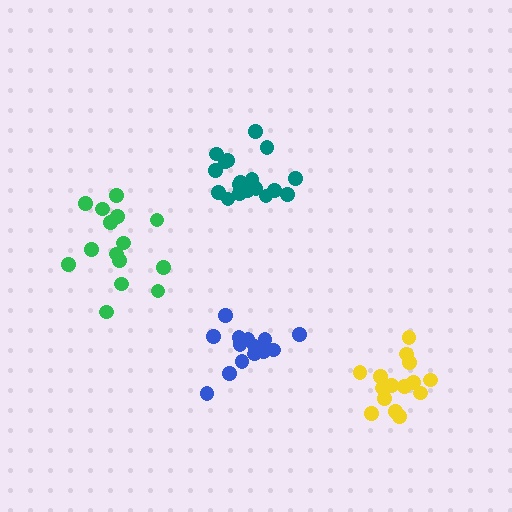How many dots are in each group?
Group 1: 14 dots, Group 2: 18 dots, Group 3: 15 dots, Group 4: 15 dots (62 total).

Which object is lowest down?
The yellow cluster is bottommost.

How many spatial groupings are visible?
There are 4 spatial groupings.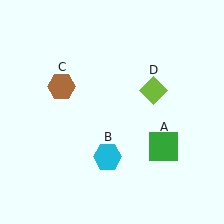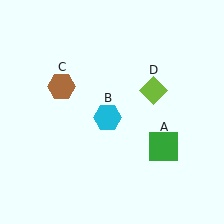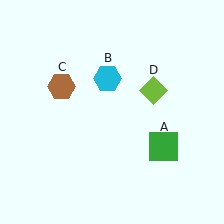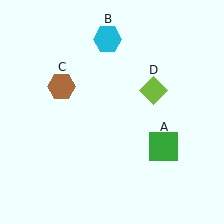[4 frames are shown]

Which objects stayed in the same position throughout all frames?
Green square (object A) and brown hexagon (object C) and lime diamond (object D) remained stationary.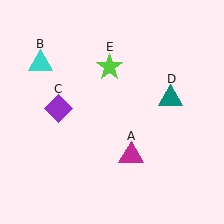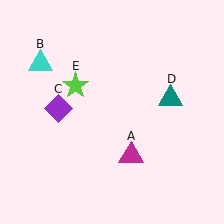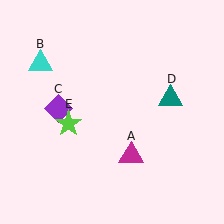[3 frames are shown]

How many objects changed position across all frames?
1 object changed position: lime star (object E).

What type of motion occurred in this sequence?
The lime star (object E) rotated counterclockwise around the center of the scene.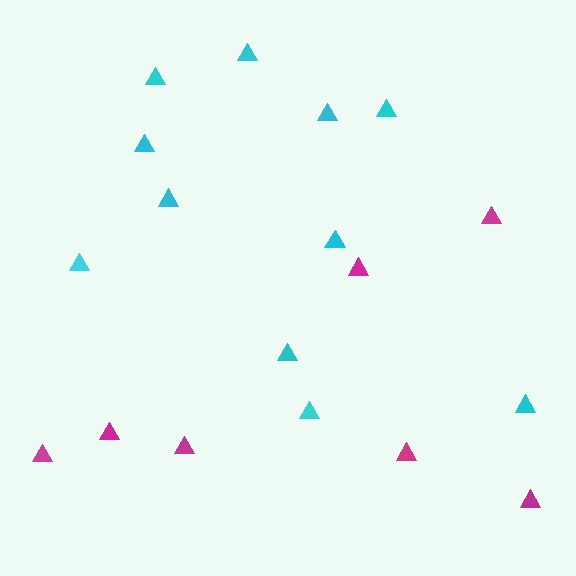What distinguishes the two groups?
There are 2 groups: one group of cyan triangles (11) and one group of magenta triangles (7).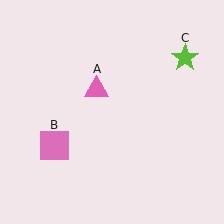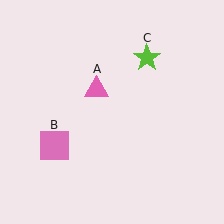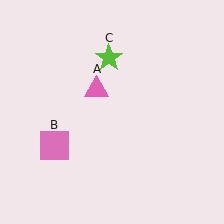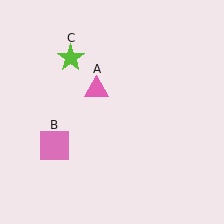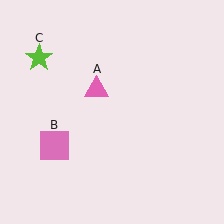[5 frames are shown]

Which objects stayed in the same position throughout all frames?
Pink triangle (object A) and pink square (object B) remained stationary.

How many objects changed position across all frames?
1 object changed position: lime star (object C).